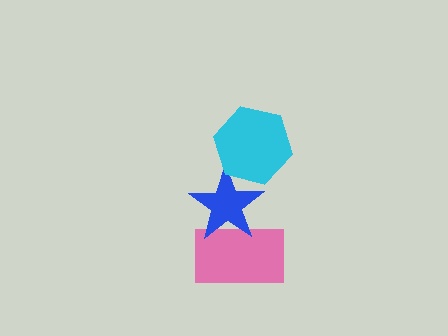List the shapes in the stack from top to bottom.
From top to bottom: the cyan hexagon, the blue star, the pink rectangle.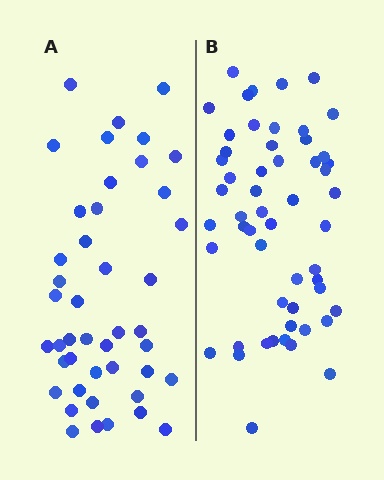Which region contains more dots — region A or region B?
Region B (the right region) has more dots.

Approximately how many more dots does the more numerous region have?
Region B has roughly 10 or so more dots than region A.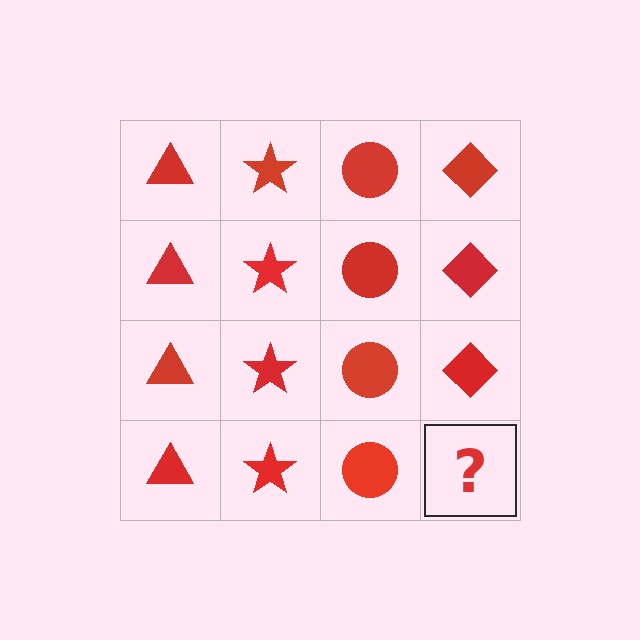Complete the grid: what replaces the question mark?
The question mark should be replaced with a red diamond.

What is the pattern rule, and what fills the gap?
The rule is that each column has a consistent shape. The gap should be filled with a red diamond.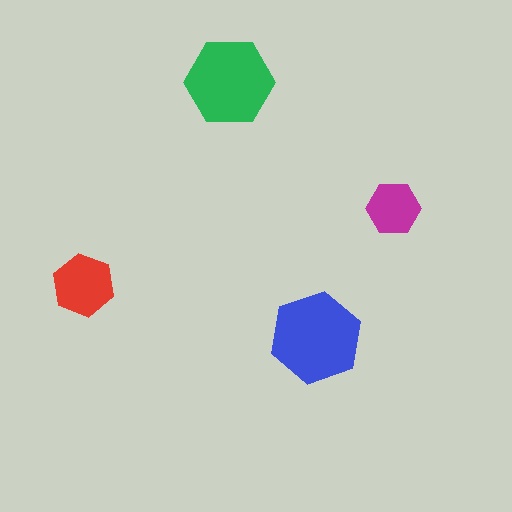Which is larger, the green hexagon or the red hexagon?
The green one.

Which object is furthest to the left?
The red hexagon is leftmost.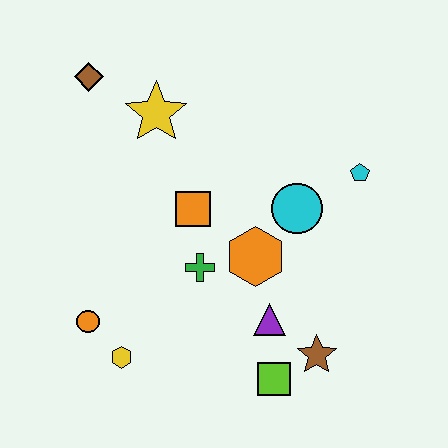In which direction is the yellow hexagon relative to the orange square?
The yellow hexagon is below the orange square.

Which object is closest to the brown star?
The lime square is closest to the brown star.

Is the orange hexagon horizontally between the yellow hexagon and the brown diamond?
No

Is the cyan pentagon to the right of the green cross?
Yes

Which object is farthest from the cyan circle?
The brown diamond is farthest from the cyan circle.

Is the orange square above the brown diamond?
No